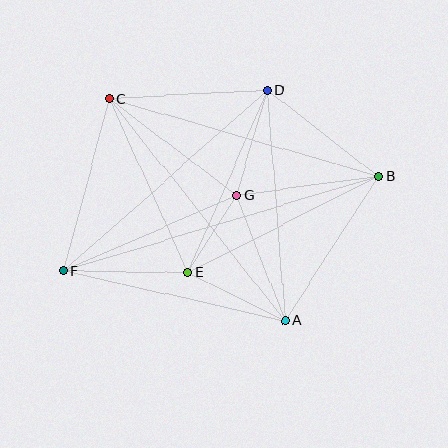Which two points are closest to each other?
Points E and G are closest to each other.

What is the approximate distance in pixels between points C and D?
The distance between C and D is approximately 158 pixels.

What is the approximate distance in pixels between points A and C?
The distance between A and C is approximately 283 pixels.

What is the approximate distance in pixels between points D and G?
The distance between D and G is approximately 109 pixels.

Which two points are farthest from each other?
Points B and F are farthest from each other.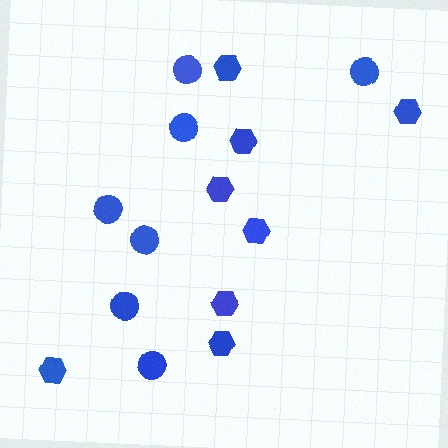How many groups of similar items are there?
There are 2 groups: one group of circles (7) and one group of hexagons (8).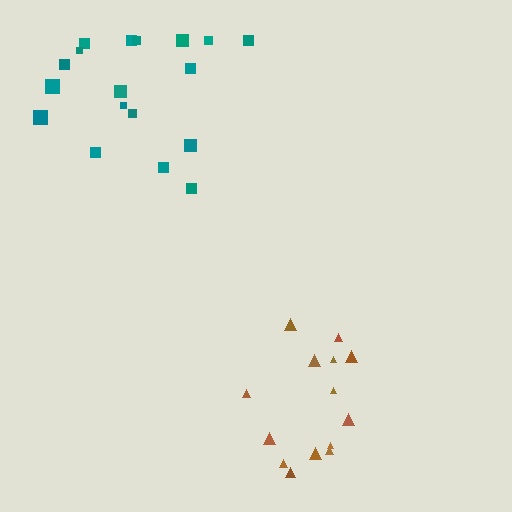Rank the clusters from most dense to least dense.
brown, teal.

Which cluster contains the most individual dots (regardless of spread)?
Teal (18).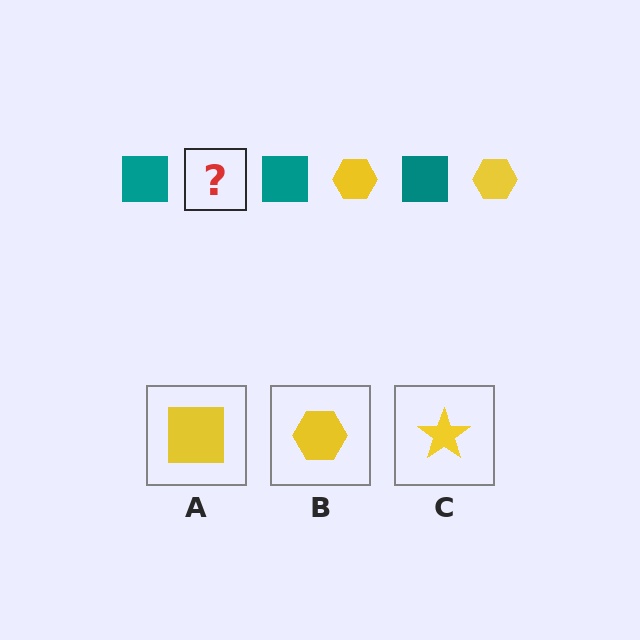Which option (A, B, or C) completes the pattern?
B.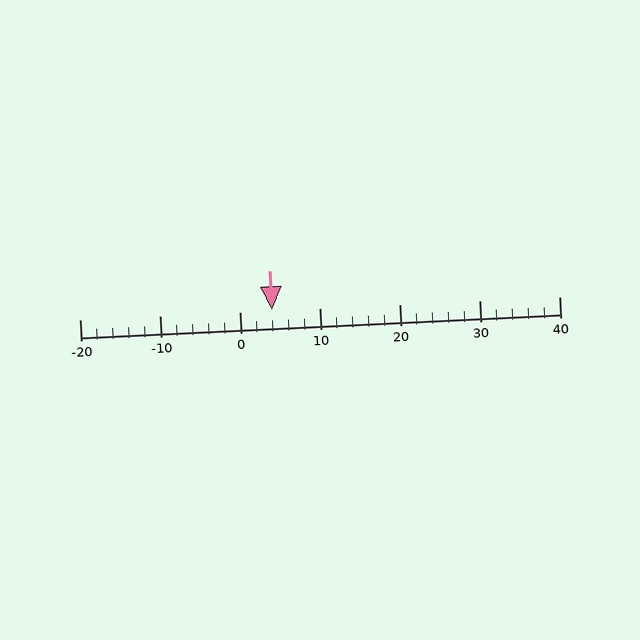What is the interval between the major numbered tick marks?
The major tick marks are spaced 10 units apart.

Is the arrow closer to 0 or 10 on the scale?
The arrow is closer to 0.